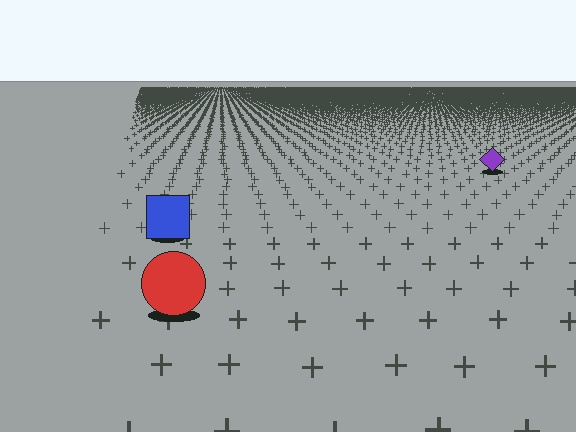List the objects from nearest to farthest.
From nearest to farthest: the red circle, the blue square, the purple diamond.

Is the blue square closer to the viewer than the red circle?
No. The red circle is closer — you can tell from the texture gradient: the ground texture is coarser near it.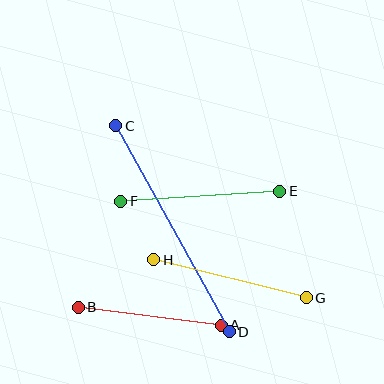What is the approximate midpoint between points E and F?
The midpoint is at approximately (200, 196) pixels.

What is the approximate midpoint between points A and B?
The midpoint is at approximately (150, 316) pixels.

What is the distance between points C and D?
The distance is approximately 235 pixels.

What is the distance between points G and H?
The distance is approximately 157 pixels.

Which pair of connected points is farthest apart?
Points C and D are farthest apart.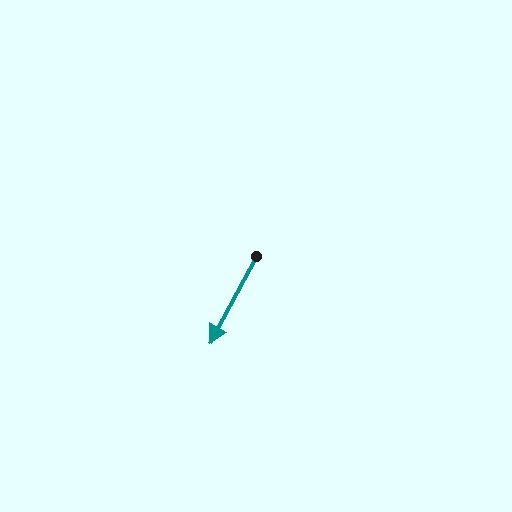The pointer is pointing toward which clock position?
Roughly 7 o'clock.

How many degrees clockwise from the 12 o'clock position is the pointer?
Approximately 208 degrees.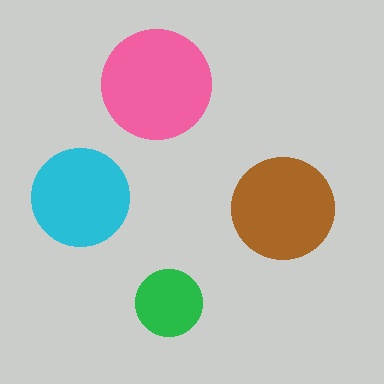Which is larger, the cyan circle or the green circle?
The cyan one.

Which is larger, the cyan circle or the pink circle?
The pink one.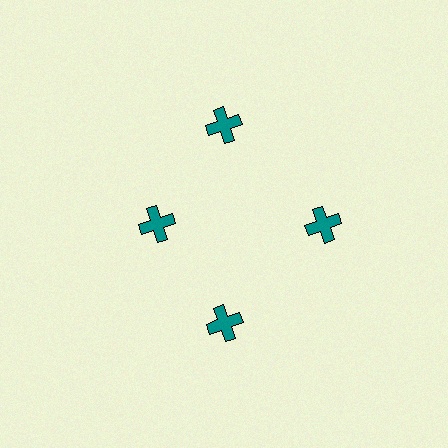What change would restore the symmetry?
The symmetry would be restored by moving it outward, back onto the ring so that all 4 crosses sit at equal angles and equal distance from the center.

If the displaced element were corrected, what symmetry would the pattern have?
It would have 4-fold rotational symmetry — the pattern would map onto itself every 90 degrees.